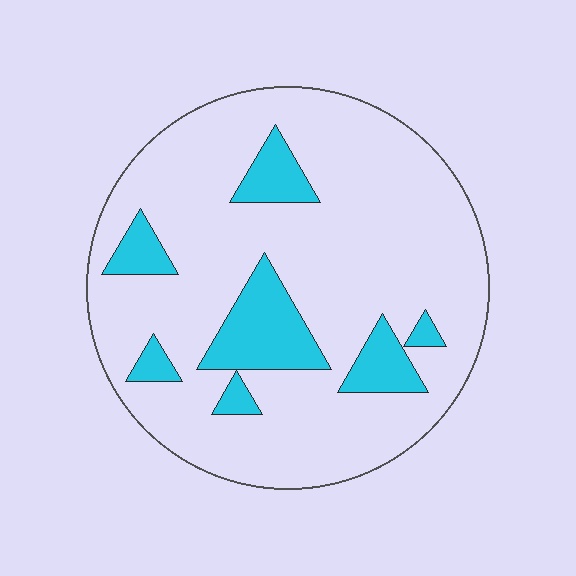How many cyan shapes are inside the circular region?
7.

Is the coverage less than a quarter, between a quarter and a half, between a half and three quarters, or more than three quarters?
Less than a quarter.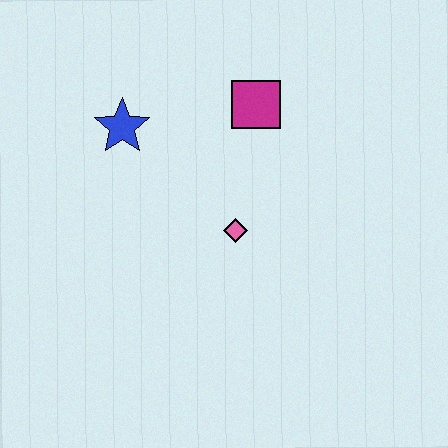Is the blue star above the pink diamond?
Yes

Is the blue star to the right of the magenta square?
No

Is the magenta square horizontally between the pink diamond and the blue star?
No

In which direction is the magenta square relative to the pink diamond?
The magenta square is above the pink diamond.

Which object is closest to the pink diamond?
The magenta square is closest to the pink diamond.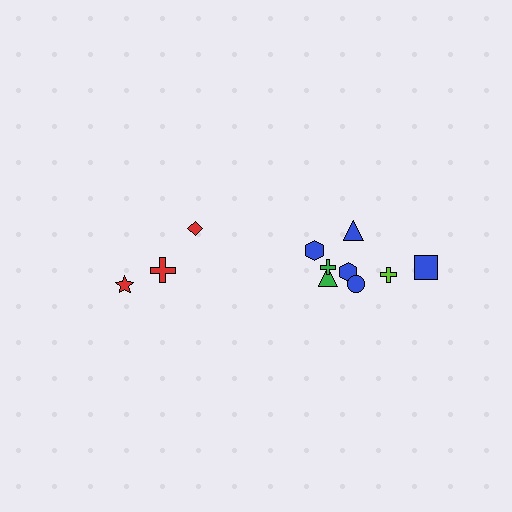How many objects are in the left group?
There are 3 objects.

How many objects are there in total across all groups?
There are 11 objects.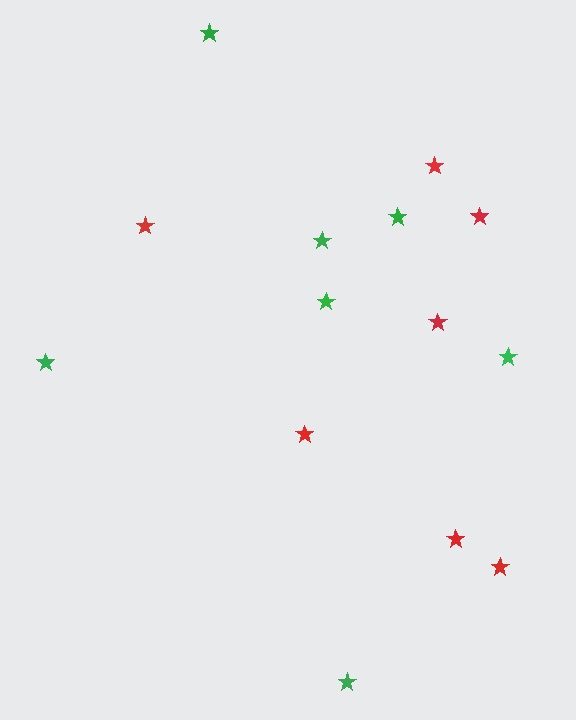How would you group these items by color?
There are 2 groups: one group of red stars (7) and one group of green stars (7).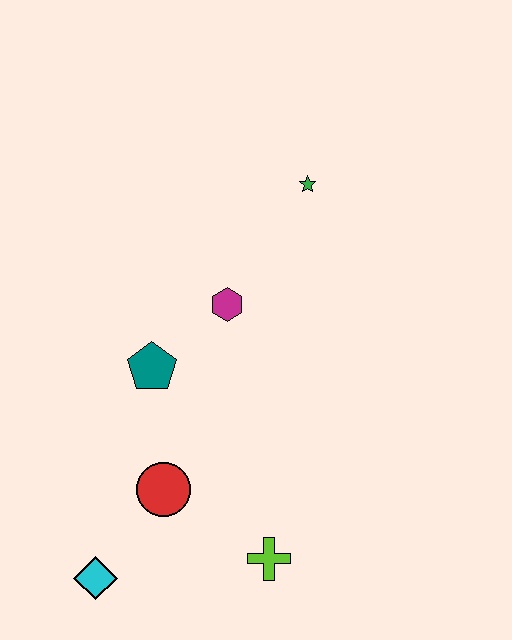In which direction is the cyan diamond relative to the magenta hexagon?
The cyan diamond is below the magenta hexagon.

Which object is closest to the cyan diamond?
The red circle is closest to the cyan diamond.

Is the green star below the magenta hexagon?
No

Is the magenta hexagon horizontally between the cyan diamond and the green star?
Yes